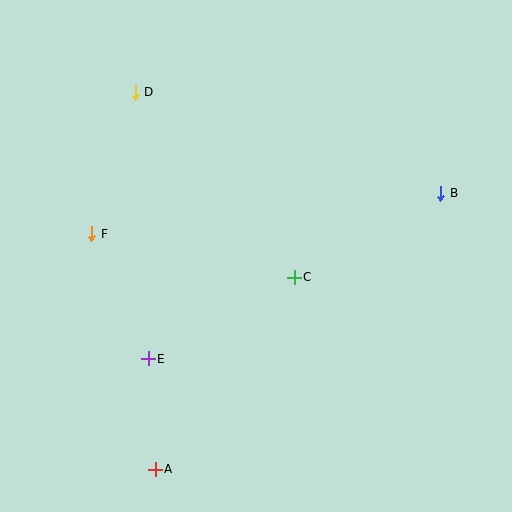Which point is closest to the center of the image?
Point C at (294, 277) is closest to the center.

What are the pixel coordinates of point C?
Point C is at (294, 277).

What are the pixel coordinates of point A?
Point A is at (155, 469).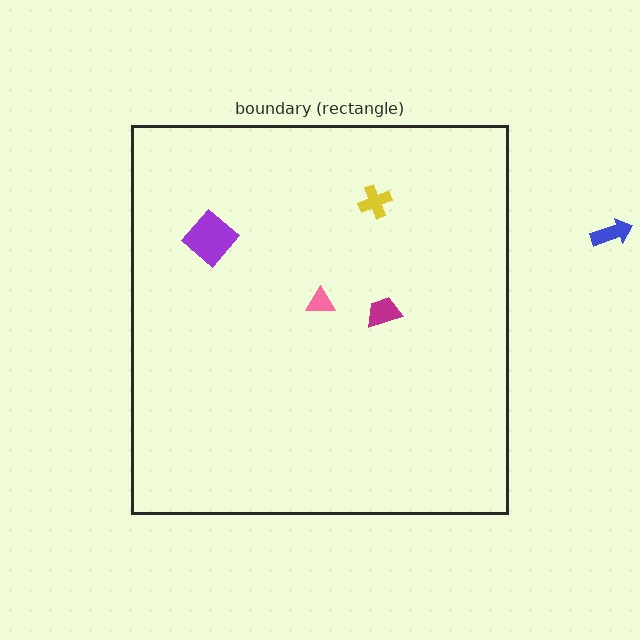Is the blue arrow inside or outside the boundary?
Outside.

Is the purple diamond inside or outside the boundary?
Inside.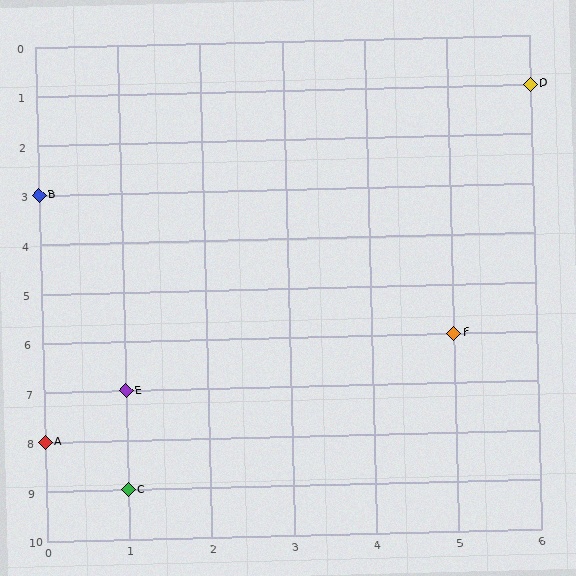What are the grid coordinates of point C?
Point C is at grid coordinates (1, 9).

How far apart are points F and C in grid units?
Points F and C are 4 columns and 3 rows apart (about 5.0 grid units diagonally).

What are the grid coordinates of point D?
Point D is at grid coordinates (6, 1).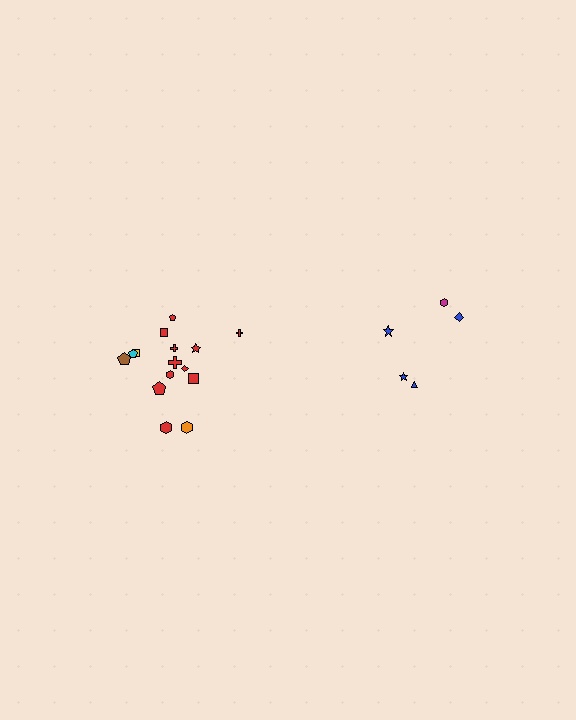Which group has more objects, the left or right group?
The left group.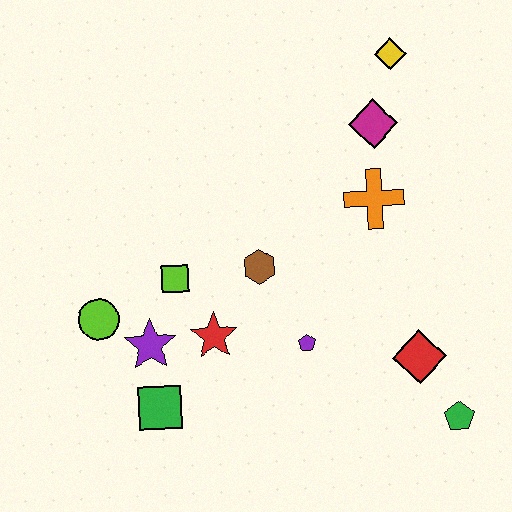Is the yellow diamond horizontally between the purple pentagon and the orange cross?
No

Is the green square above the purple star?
No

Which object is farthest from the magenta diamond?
The green square is farthest from the magenta diamond.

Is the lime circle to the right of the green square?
No